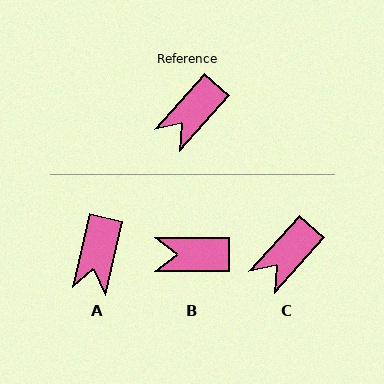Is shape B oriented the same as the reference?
No, it is off by about 49 degrees.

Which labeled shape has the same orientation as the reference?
C.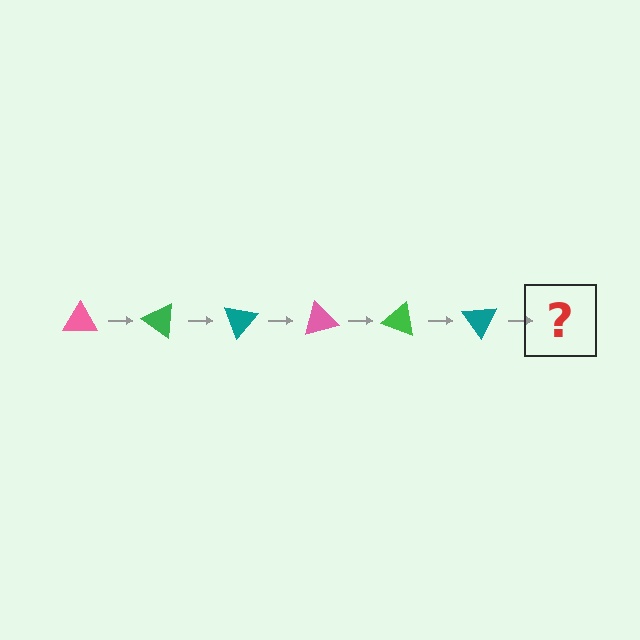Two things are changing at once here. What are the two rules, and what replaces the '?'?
The two rules are that it rotates 35 degrees each step and the color cycles through pink, green, and teal. The '?' should be a pink triangle, rotated 210 degrees from the start.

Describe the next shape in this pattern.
It should be a pink triangle, rotated 210 degrees from the start.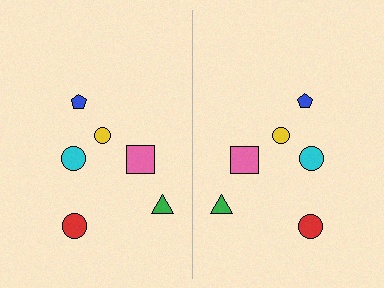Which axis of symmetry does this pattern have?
The pattern has a vertical axis of symmetry running through the center of the image.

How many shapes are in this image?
There are 12 shapes in this image.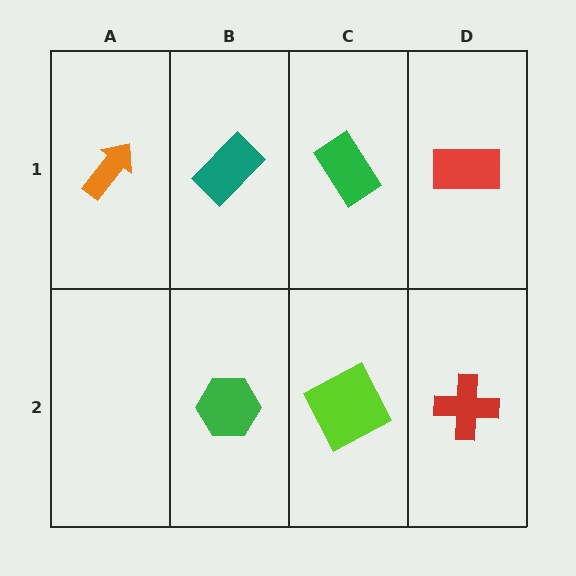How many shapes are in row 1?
4 shapes.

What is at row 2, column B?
A green hexagon.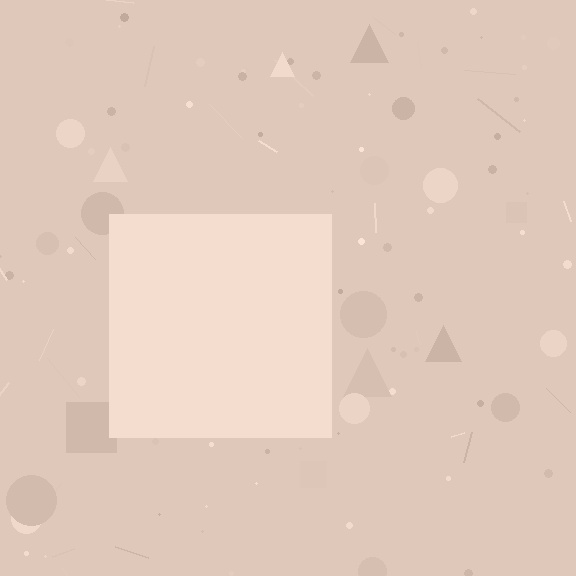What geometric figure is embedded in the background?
A square is embedded in the background.